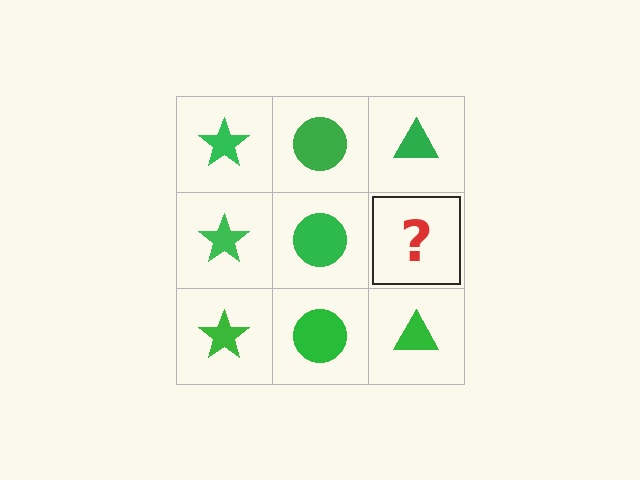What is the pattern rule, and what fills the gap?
The rule is that each column has a consistent shape. The gap should be filled with a green triangle.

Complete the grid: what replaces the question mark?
The question mark should be replaced with a green triangle.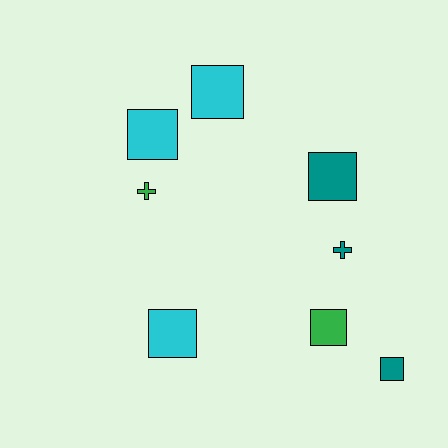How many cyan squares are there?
There are 3 cyan squares.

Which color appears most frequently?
Teal, with 3 objects.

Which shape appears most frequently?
Square, with 6 objects.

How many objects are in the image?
There are 8 objects.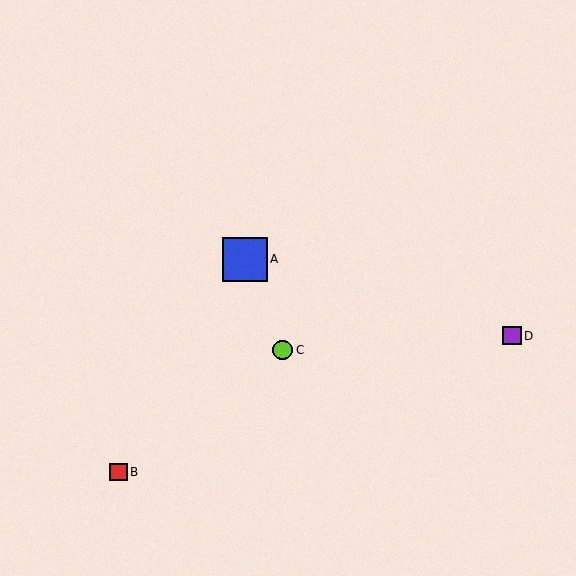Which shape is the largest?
The blue square (labeled A) is the largest.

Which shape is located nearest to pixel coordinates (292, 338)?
The lime circle (labeled C) at (283, 350) is nearest to that location.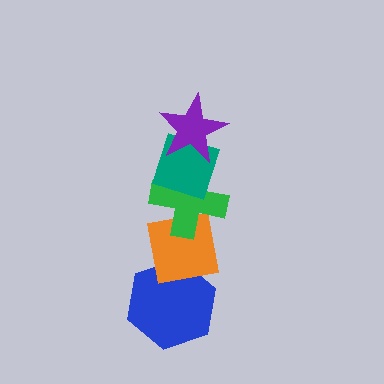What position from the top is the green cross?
The green cross is 3rd from the top.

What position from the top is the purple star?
The purple star is 1st from the top.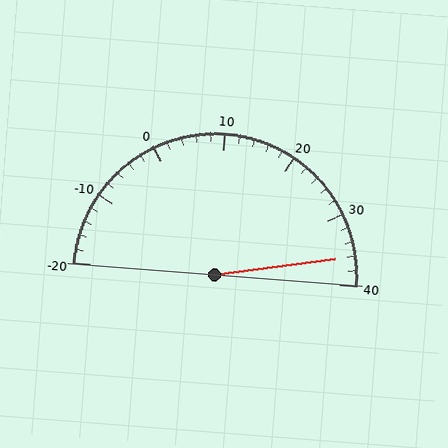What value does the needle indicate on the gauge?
The needle indicates approximately 36.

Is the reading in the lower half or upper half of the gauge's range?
The reading is in the upper half of the range (-20 to 40).